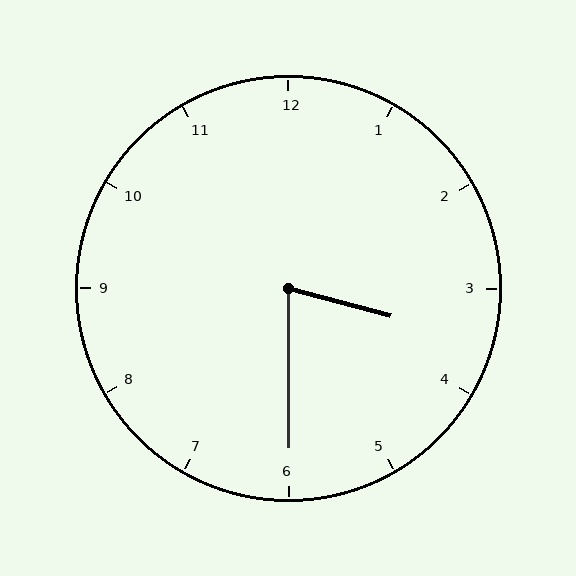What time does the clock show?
3:30.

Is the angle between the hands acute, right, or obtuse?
It is acute.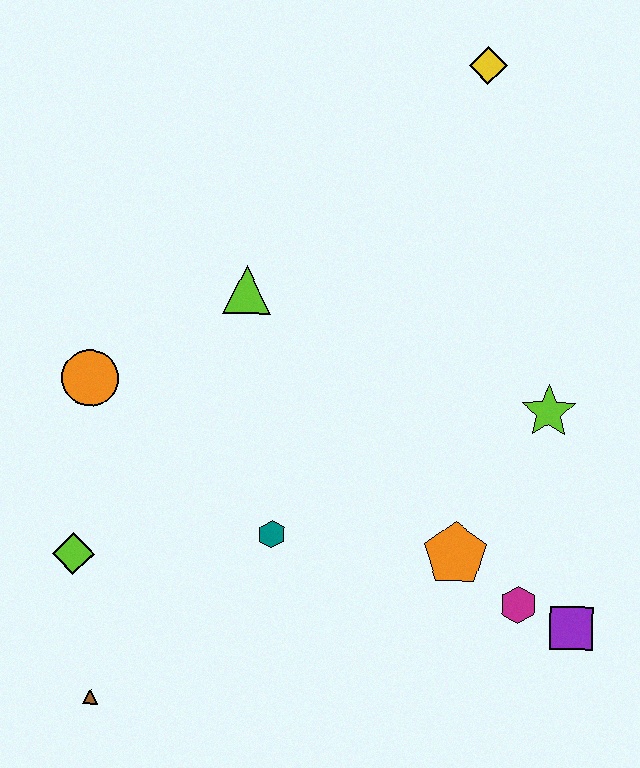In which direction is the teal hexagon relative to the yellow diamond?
The teal hexagon is below the yellow diamond.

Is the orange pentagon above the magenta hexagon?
Yes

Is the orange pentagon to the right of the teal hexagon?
Yes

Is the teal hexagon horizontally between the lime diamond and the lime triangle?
No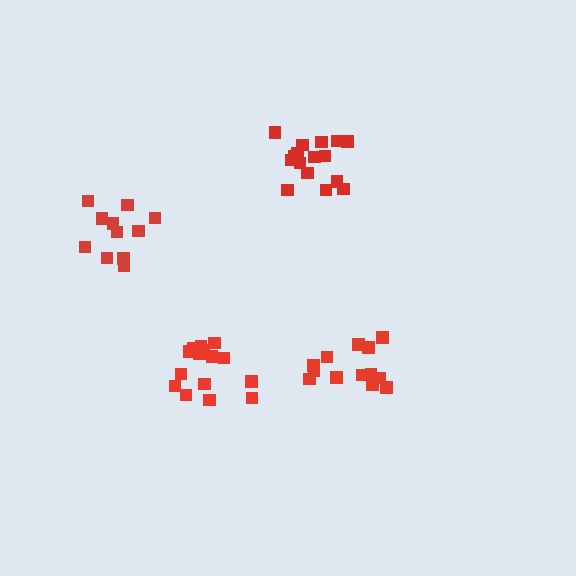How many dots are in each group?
Group 1: 16 dots, Group 2: 12 dots, Group 3: 14 dots, Group 4: 16 dots (58 total).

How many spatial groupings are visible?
There are 4 spatial groupings.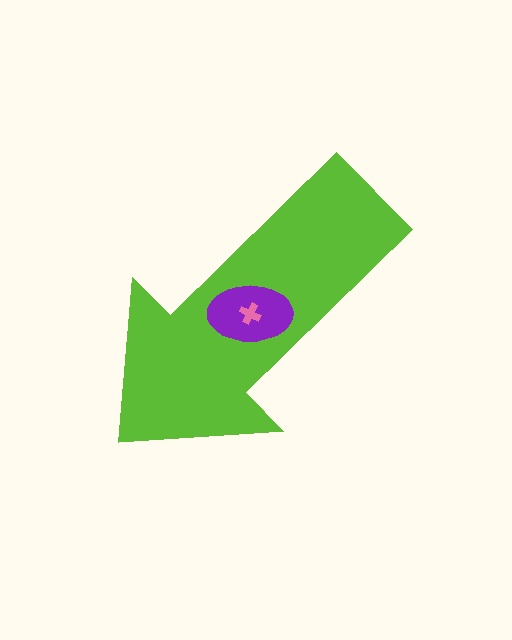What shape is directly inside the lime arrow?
The purple ellipse.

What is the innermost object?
The pink cross.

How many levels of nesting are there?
3.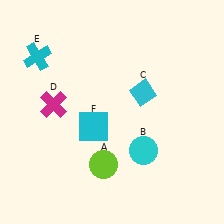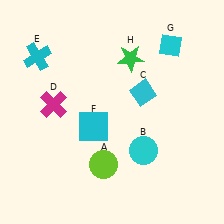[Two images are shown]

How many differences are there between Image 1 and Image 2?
There are 2 differences between the two images.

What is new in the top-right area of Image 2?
A cyan diamond (G) was added in the top-right area of Image 2.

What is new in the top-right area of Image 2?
A green star (H) was added in the top-right area of Image 2.